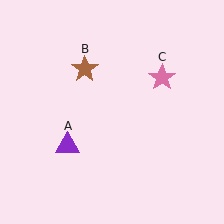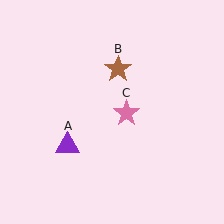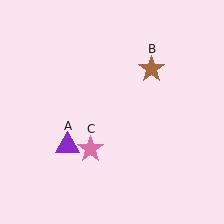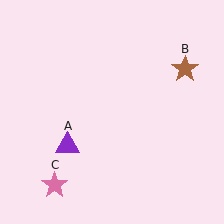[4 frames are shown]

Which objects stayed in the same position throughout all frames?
Purple triangle (object A) remained stationary.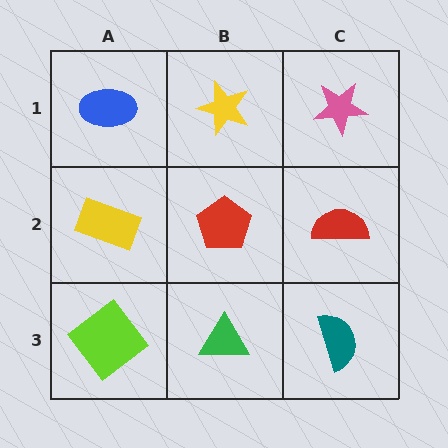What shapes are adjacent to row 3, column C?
A red semicircle (row 2, column C), a green triangle (row 3, column B).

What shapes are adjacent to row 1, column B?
A red pentagon (row 2, column B), a blue ellipse (row 1, column A), a pink star (row 1, column C).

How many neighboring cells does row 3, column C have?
2.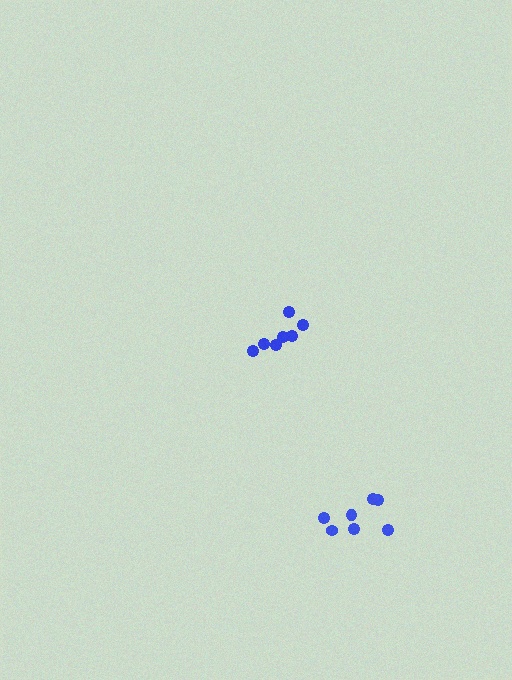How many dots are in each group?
Group 1: 7 dots, Group 2: 7 dots (14 total).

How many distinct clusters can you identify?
There are 2 distinct clusters.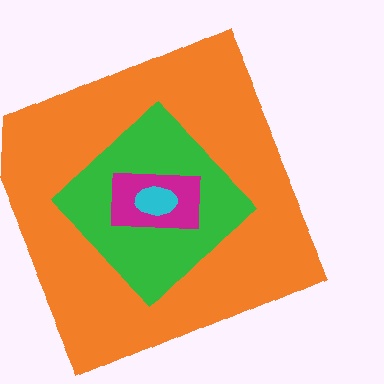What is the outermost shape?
The orange square.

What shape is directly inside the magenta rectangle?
The cyan ellipse.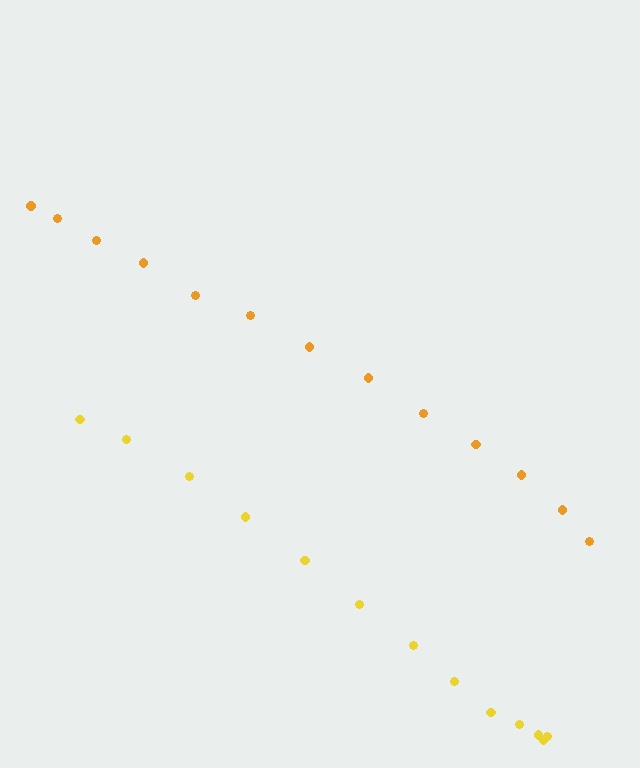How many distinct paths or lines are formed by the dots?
There are 2 distinct paths.